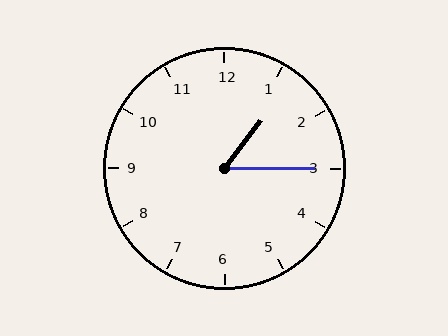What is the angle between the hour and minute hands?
Approximately 52 degrees.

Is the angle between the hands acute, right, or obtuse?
It is acute.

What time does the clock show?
1:15.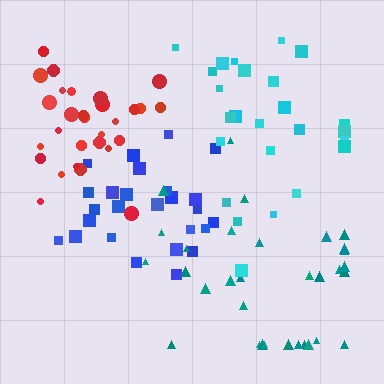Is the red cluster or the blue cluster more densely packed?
Red.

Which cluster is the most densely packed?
Red.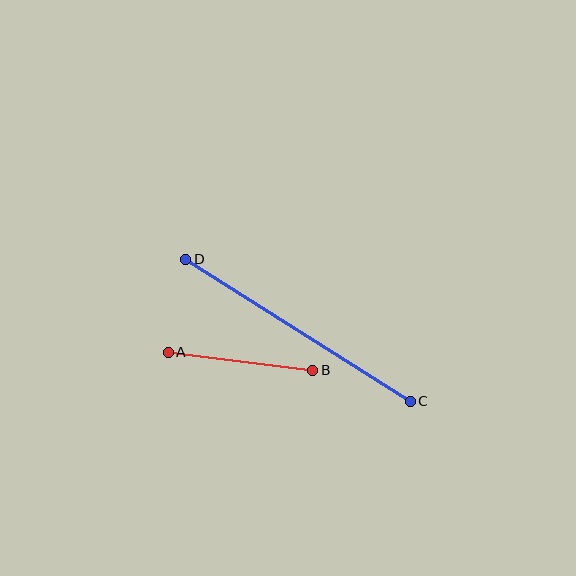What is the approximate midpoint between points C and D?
The midpoint is at approximately (298, 330) pixels.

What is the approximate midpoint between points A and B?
The midpoint is at approximately (241, 361) pixels.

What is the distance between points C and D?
The distance is approximately 266 pixels.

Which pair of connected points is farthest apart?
Points C and D are farthest apart.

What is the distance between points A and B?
The distance is approximately 145 pixels.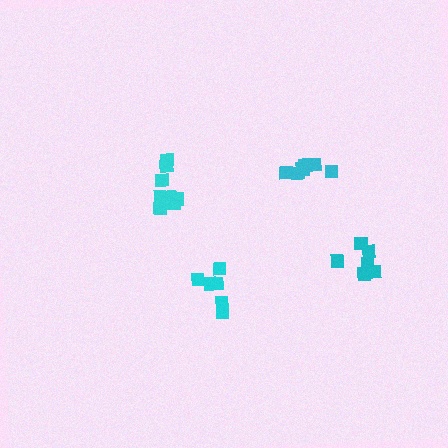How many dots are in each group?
Group 1: 7 dots, Group 2: 6 dots, Group 3: 6 dots, Group 4: 8 dots (27 total).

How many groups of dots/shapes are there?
There are 4 groups.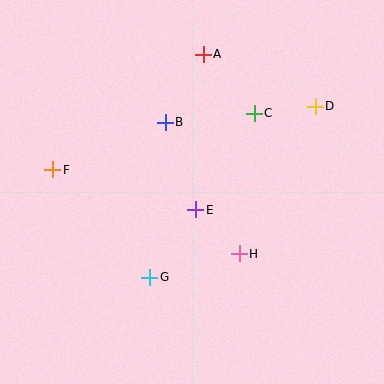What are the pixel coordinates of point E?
Point E is at (196, 210).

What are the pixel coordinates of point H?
Point H is at (239, 254).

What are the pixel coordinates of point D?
Point D is at (315, 106).